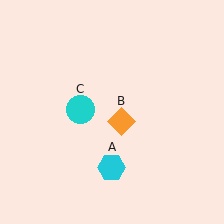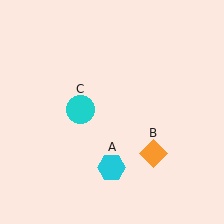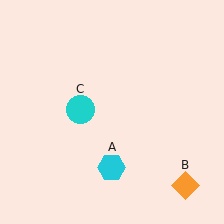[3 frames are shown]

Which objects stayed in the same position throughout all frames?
Cyan hexagon (object A) and cyan circle (object C) remained stationary.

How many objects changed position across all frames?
1 object changed position: orange diamond (object B).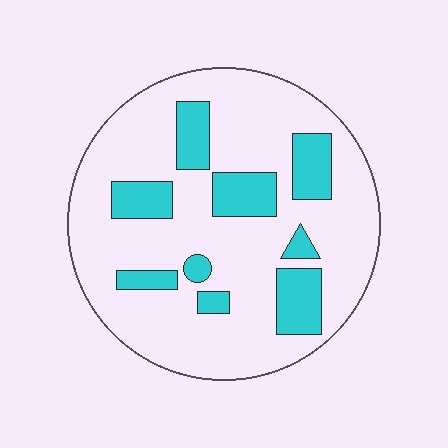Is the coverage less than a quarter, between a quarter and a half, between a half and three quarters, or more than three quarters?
Less than a quarter.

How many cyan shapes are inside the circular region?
9.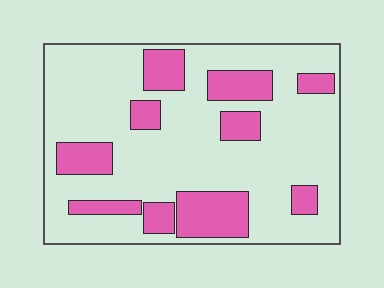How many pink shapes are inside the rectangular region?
10.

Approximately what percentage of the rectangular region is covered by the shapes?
Approximately 25%.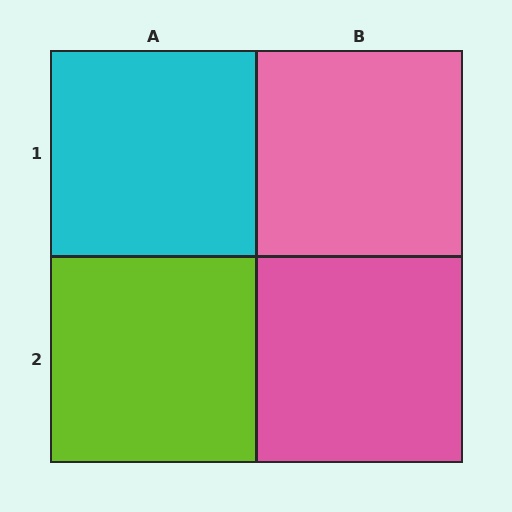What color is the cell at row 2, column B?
Pink.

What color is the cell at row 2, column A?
Lime.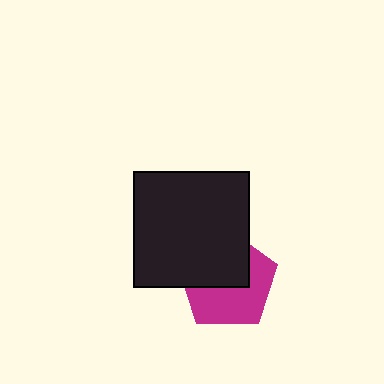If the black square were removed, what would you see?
You would see the complete magenta pentagon.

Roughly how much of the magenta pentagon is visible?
About half of it is visible (roughly 53%).